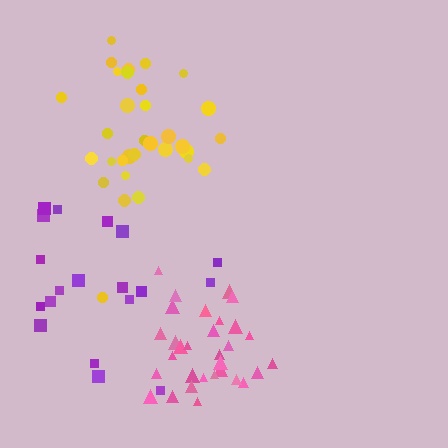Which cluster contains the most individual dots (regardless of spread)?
Yellow (32).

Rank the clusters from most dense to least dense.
pink, yellow, purple.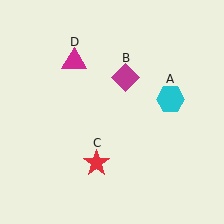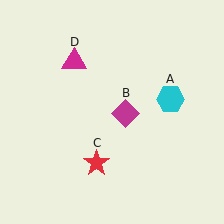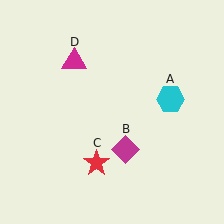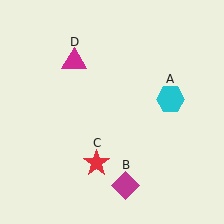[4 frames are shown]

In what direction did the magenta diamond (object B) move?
The magenta diamond (object B) moved down.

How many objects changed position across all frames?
1 object changed position: magenta diamond (object B).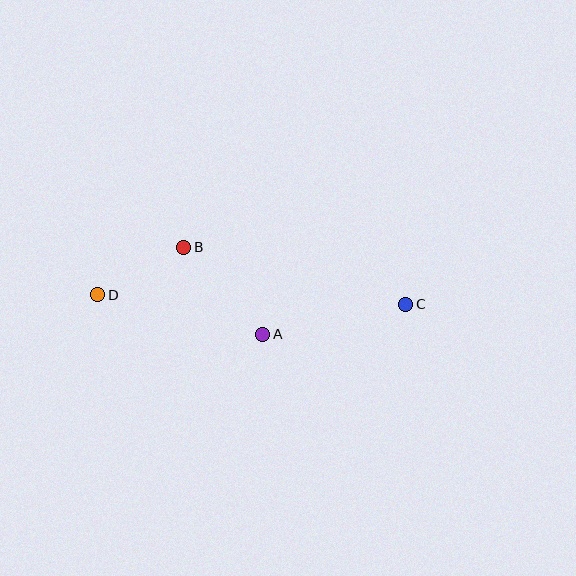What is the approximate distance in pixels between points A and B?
The distance between A and B is approximately 117 pixels.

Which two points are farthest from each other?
Points C and D are farthest from each other.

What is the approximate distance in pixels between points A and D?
The distance between A and D is approximately 170 pixels.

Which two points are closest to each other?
Points B and D are closest to each other.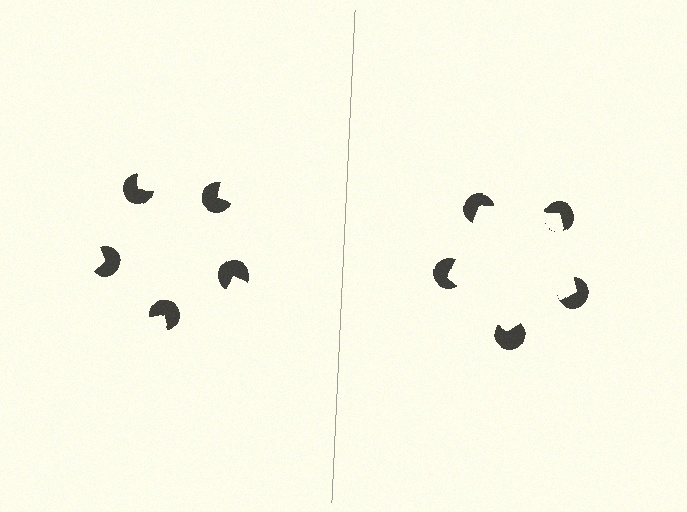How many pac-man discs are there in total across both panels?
10 — 5 on each side.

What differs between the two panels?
The pac-man discs are positioned identically on both sides; only the wedge orientations differ. On the right they align to a pentagon; on the left they are misaligned.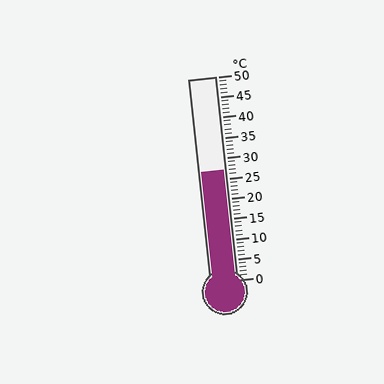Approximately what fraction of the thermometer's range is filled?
The thermometer is filled to approximately 55% of its range.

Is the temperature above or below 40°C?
The temperature is below 40°C.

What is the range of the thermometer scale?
The thermometer scale ranges from 0°C to 50°C.